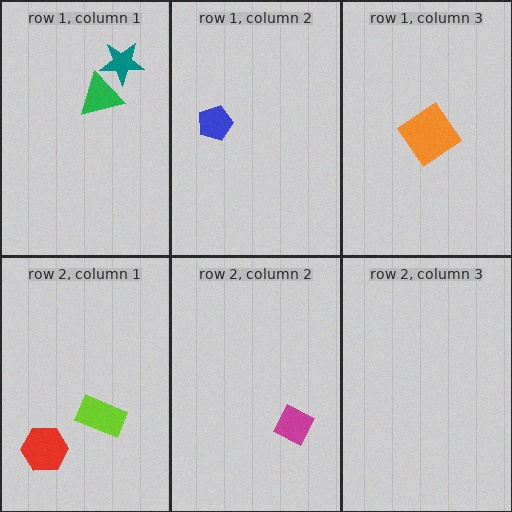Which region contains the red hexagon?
The row 2, column 1 region.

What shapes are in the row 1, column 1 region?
The green triangle, the teal star.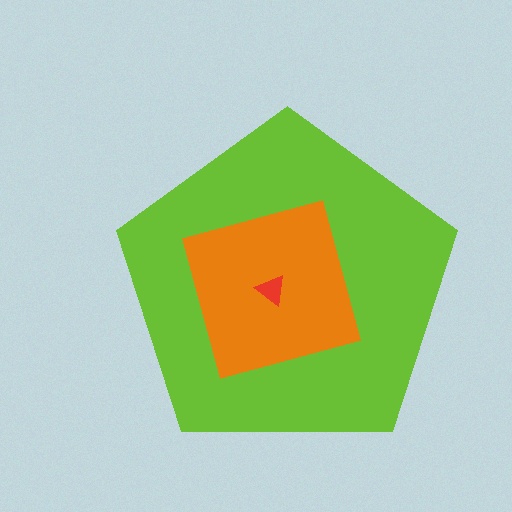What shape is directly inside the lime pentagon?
The orange square.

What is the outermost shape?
The lime pentagon.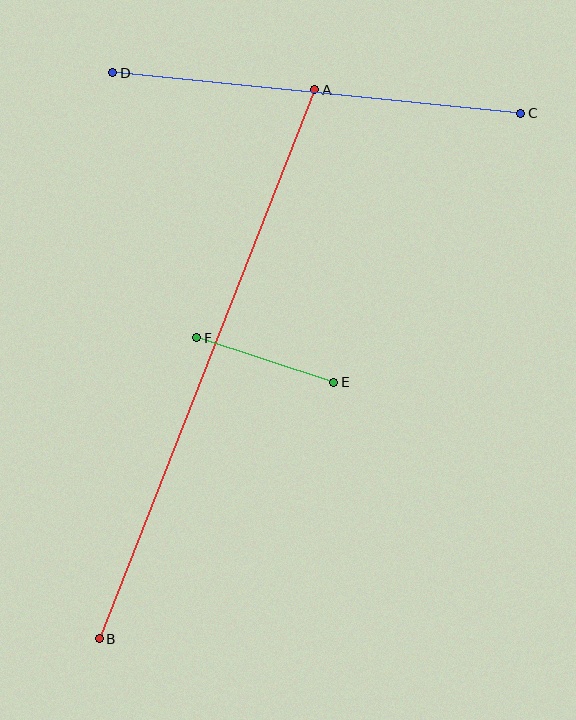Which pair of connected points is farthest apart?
Points A and B are farthest apart.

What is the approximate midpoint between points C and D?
The midpoint is at approximately (317, 93) pixels.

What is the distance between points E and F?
The distance is approximately 144 pixels.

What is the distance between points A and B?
The distance is approximately 589 pixels.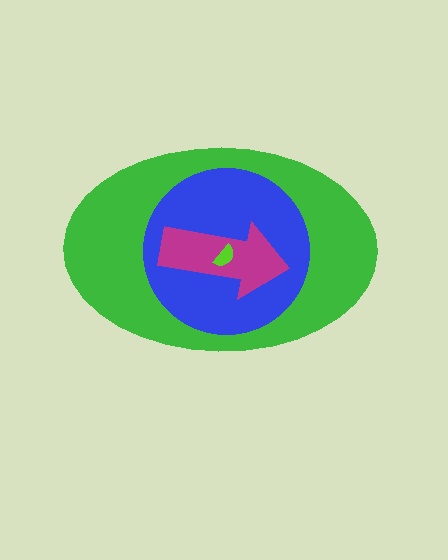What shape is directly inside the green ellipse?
The blue circle.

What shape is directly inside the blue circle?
The magenta arrow.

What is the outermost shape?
The green ellipse.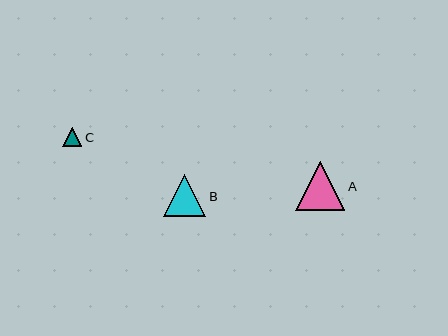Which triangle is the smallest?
Triangle C is the smallest with a size of approximately 19 pixels.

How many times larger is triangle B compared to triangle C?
Triangle B is approximately 2.2 times the size of triangle C.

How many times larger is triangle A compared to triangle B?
Triangle A is approximately 1.2 times the size of triangle B.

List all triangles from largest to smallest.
From largest to smallest: A, B, C.